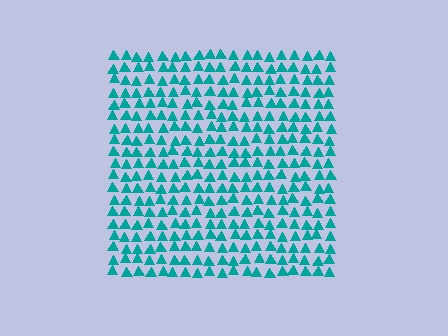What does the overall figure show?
The overall figure shows a square.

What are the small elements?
The small elements are triangles.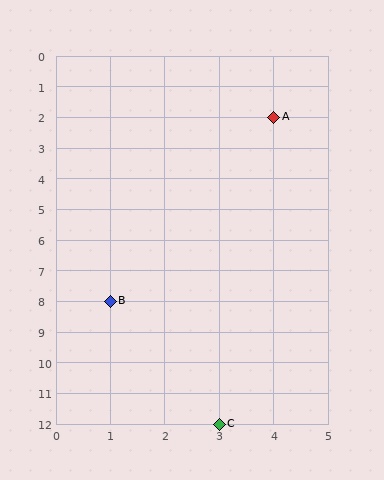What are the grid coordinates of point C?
Point C is at grid coordinates (3, 12).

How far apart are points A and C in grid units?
Points A and C are 1 column and 10 rows apart (about 10.0 grid units diagonally).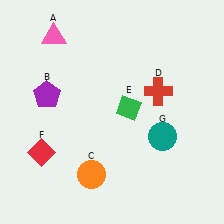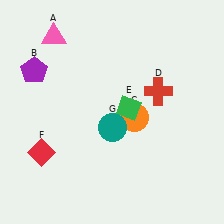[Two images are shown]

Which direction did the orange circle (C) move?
The orange circle (C) moved up.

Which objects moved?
The objects that moved are: the purple pentagon (B), the orange circle (C), the teal circle (G).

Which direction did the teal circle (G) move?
The teal circle (G) moved left.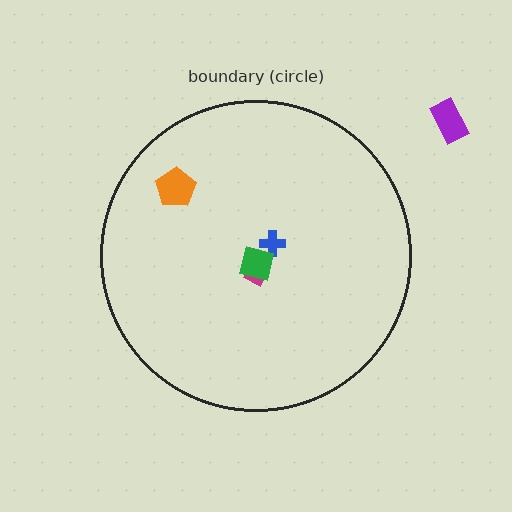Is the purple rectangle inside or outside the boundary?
Outside.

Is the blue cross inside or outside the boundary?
Inside.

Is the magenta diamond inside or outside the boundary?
Inside.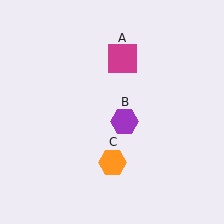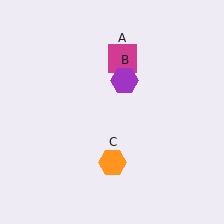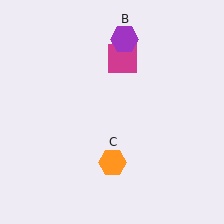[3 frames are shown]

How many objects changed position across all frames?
1 object changed position: purple hexagon (object B).